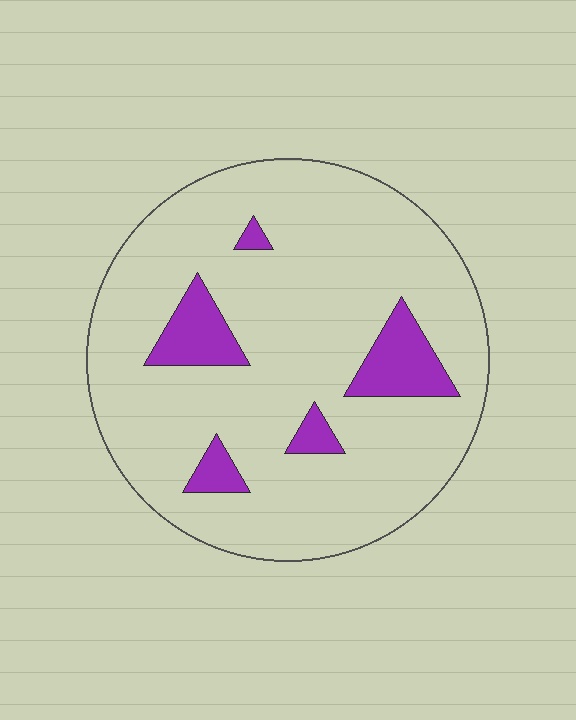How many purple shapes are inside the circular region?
5.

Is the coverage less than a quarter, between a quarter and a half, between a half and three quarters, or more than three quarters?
Less than a quarter.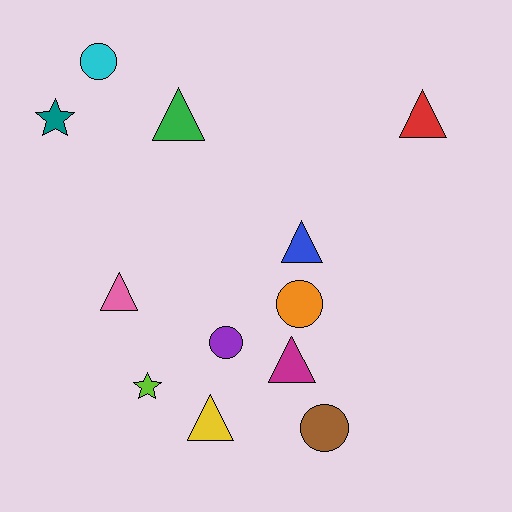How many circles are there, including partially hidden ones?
There are 4 circles.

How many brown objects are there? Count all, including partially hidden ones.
There is 1 brown object.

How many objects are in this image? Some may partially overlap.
There are 12 objects.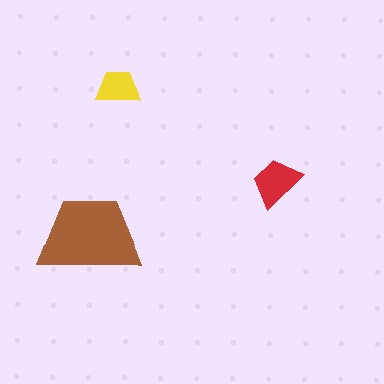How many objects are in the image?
There are 3 objects in the image.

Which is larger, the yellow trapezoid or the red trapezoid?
The red one.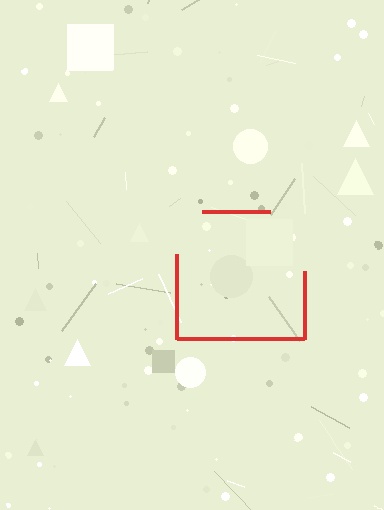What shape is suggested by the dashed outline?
The dashed outline suggests a square.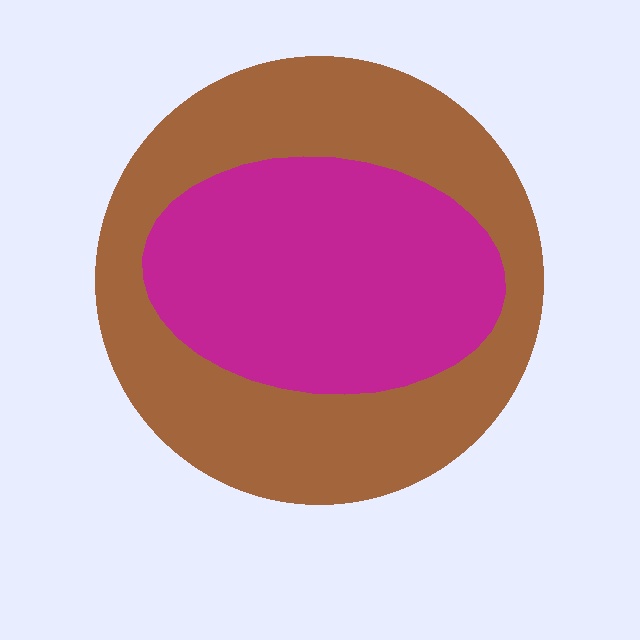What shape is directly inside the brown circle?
The magenta ellipse.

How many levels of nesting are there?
2.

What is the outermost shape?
The brown circle.